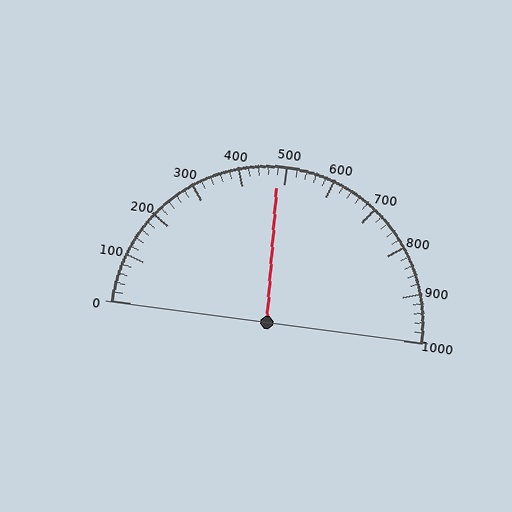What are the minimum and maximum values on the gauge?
The gauge ranges from 0 to 1000.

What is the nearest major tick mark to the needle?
The nearest major tick mark is 500.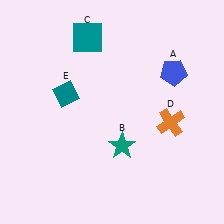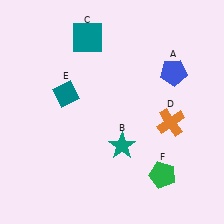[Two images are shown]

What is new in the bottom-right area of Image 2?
A green pentagon (F) was added in the bottom-right area of Image 2.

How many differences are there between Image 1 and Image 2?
There is 1 difference between the two images.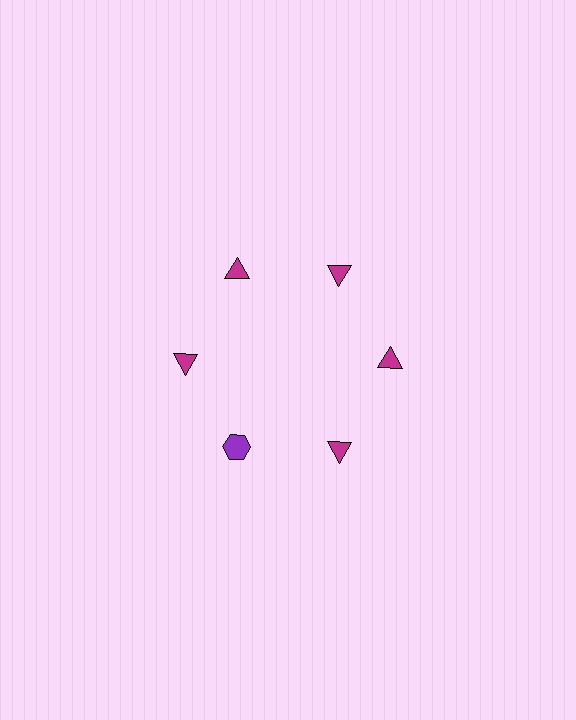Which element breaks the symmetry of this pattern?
The purple hexagon at roughly the 7 o'clock position breaks the symmetry. All other shapes are magenta triangles.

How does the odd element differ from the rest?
It differs in both color (purple instead of magenta) and shape (hexagon instead of triangle).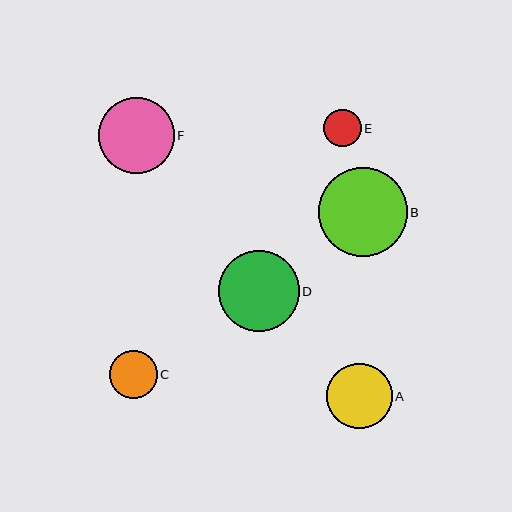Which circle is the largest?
Circle B is the largest with a size of approximately 89 pixels.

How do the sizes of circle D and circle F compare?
Circle D and circle F are approximately the same size.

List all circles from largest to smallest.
From largest to smallest: B, D, F, A, C, E.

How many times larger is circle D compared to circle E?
Circle D is approximately 2.1 times the size of circle E.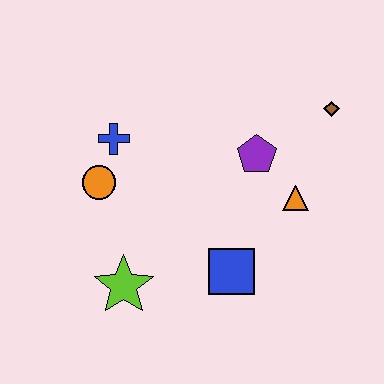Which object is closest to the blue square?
The orange triangle is closest to the blue square.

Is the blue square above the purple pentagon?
No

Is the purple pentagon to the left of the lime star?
No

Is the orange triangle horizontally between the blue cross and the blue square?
No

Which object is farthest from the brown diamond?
The lime star is farthest from the brown diamond.